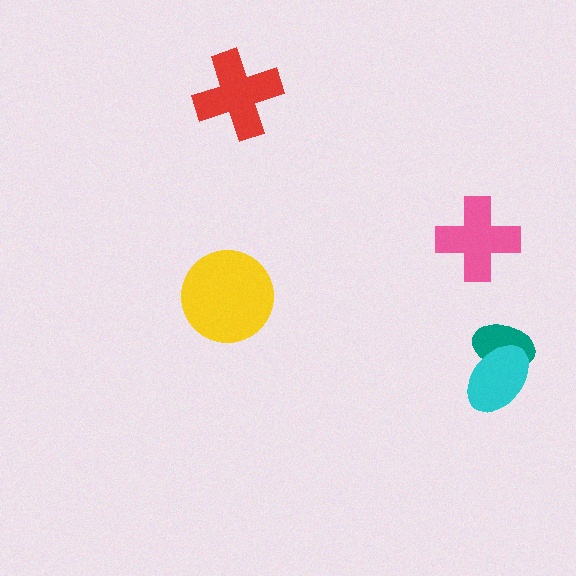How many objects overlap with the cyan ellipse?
1 object overlaps with the cyan ellipse.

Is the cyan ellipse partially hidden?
No, no other shape covers it.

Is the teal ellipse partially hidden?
Yes, it is partially covered by another shape.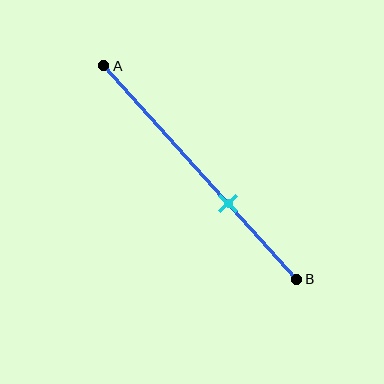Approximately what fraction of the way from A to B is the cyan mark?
The cyan mark is approximately 65% of the way from A to B.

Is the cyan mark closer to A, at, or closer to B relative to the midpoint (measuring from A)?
The cyan mark is closer to point B than the midpoint of segment AB.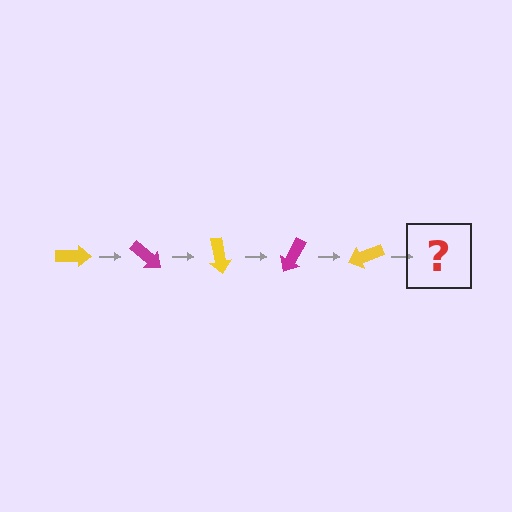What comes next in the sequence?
The next element should be a magenta arrow, rotated 200 degrees from the start.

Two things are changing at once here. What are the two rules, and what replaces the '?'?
The two rules are that it rotates 40 degrees each step and the color cycles through yellow and magenta. The '?' should be a magenta arrow, rotated 200 degrees from the start.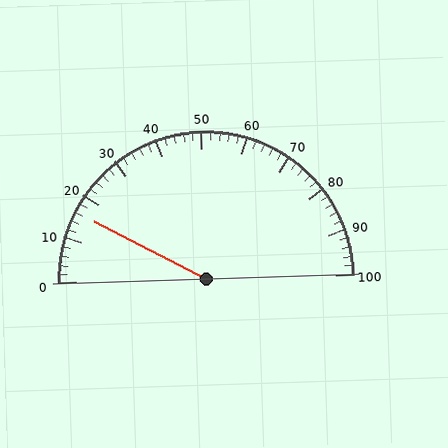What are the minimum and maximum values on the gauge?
The gauge ranges from 0 to 100.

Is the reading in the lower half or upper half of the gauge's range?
The reading is in the lower half of the range (0 to 100).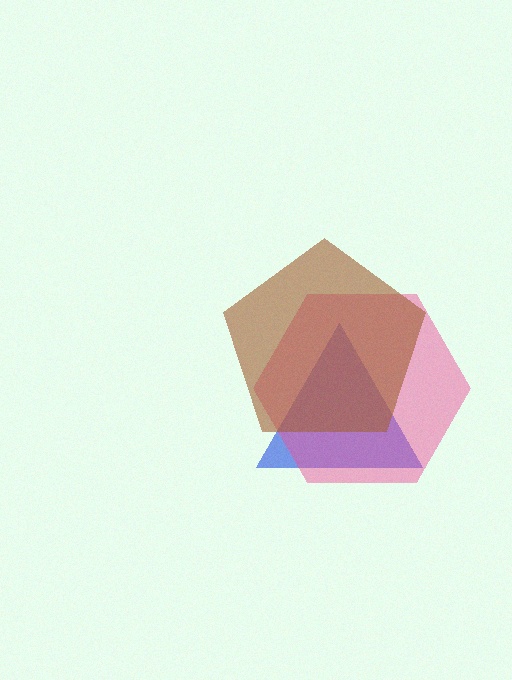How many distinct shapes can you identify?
There are 3 distinct shapes: a blue triangle, a pink hexagon, a brown pentagon.